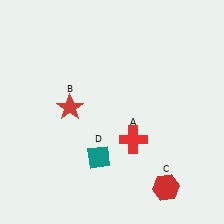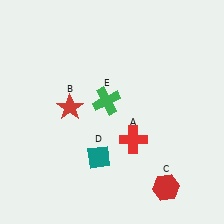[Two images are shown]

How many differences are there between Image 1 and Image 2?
There is 1 difference between the two images.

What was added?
A green cross (E) was added in Image 2.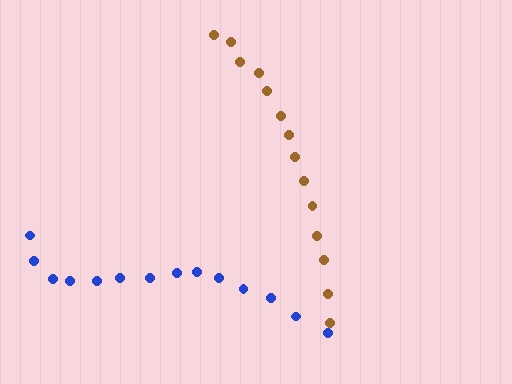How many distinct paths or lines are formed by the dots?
There are 2 distinct paths.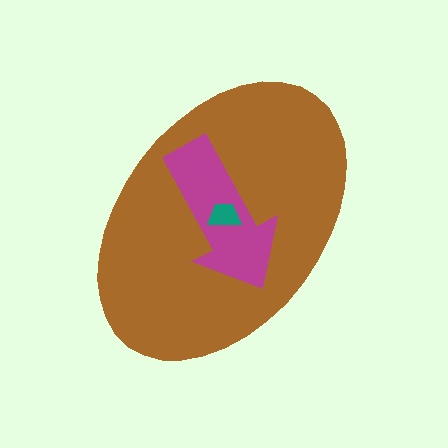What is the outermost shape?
The brown ellipse.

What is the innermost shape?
The teal trapezoid.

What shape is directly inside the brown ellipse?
The magenta arrow.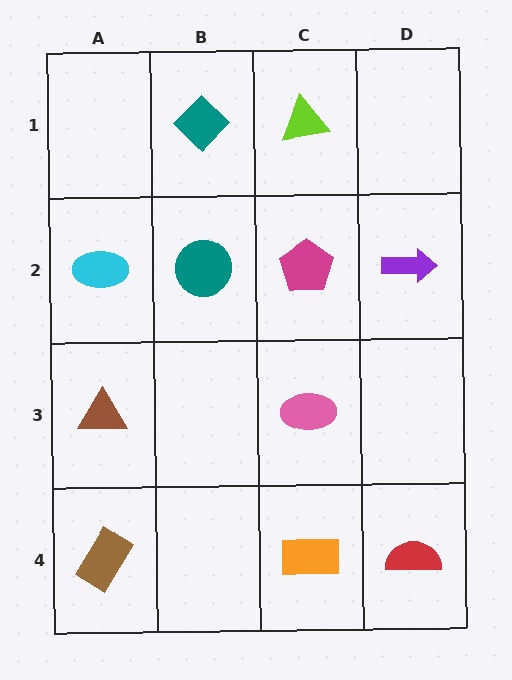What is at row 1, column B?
A teal diamond.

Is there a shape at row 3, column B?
No, that cell is empty.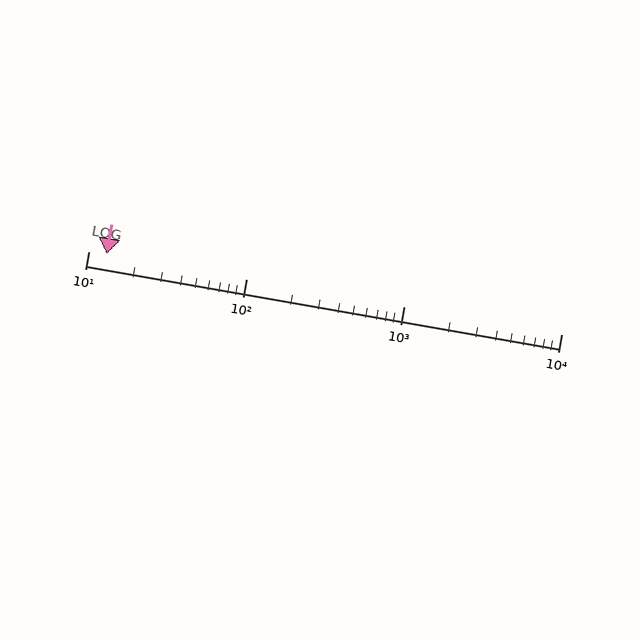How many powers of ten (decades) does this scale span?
The scale spans 3 decades, from 10 to 10000.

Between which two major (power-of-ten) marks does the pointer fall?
The pointer is between 10 and 100.